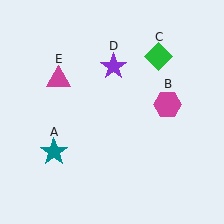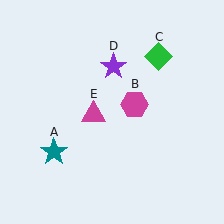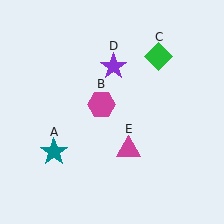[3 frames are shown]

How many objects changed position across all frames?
2 objects changed position: magenta hexagon (object B), magenta triangle (object E).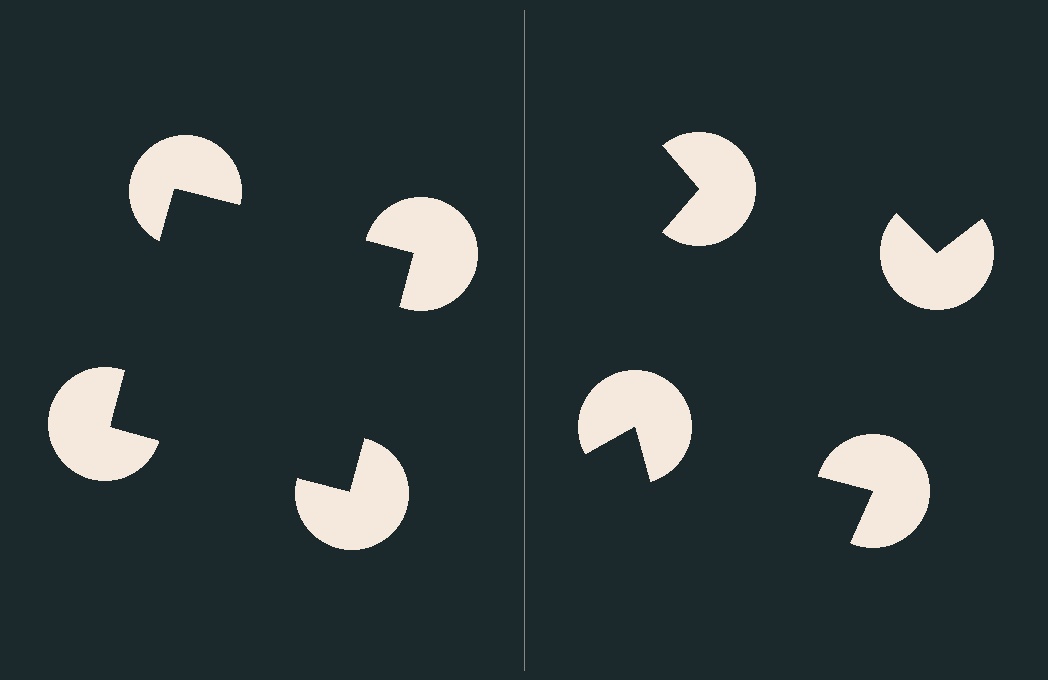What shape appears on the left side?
An illusory square.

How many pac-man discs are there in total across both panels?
8 — 4 on each side.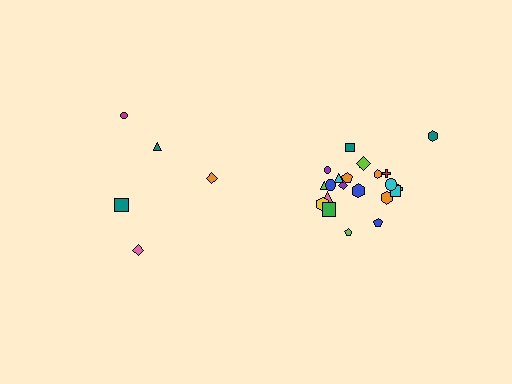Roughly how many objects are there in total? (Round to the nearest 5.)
Roughly 25 objects in total.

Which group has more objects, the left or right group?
The right group.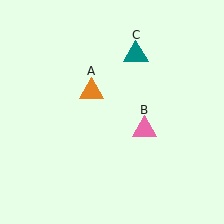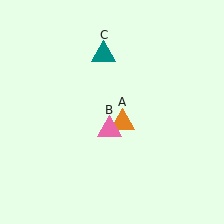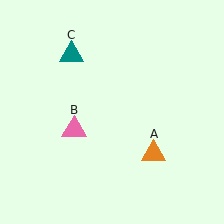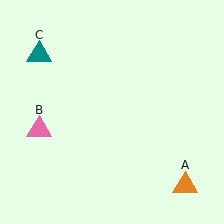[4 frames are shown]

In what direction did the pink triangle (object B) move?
The pink triangle (object B) moved left.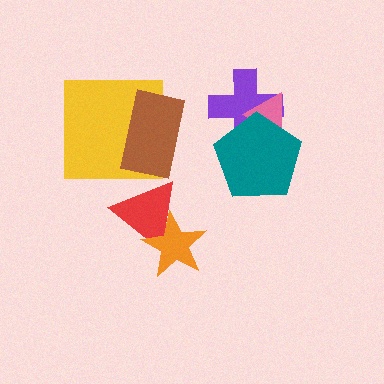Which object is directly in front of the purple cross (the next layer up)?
The pink triangle is directly in front of the purple cross.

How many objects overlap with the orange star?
1 object overlaps with the orange star.